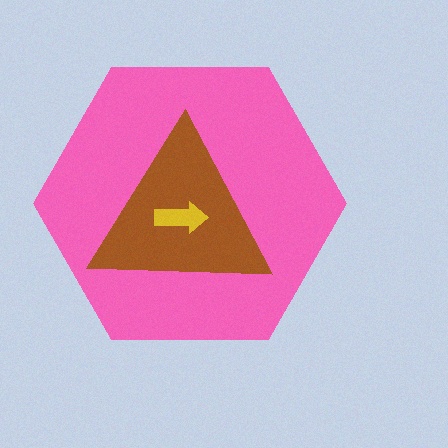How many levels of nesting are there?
3.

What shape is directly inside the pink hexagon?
The brown triangle.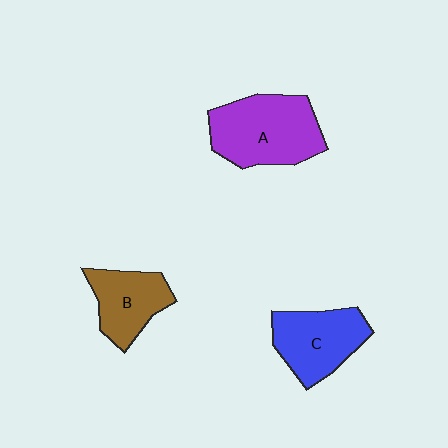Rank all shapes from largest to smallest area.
From largest to smallest: A (purple), C (blue), B (brown).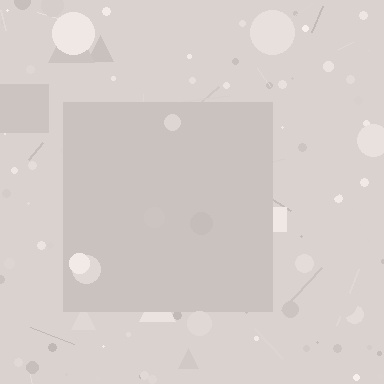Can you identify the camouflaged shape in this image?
The camouflaged shape is a square.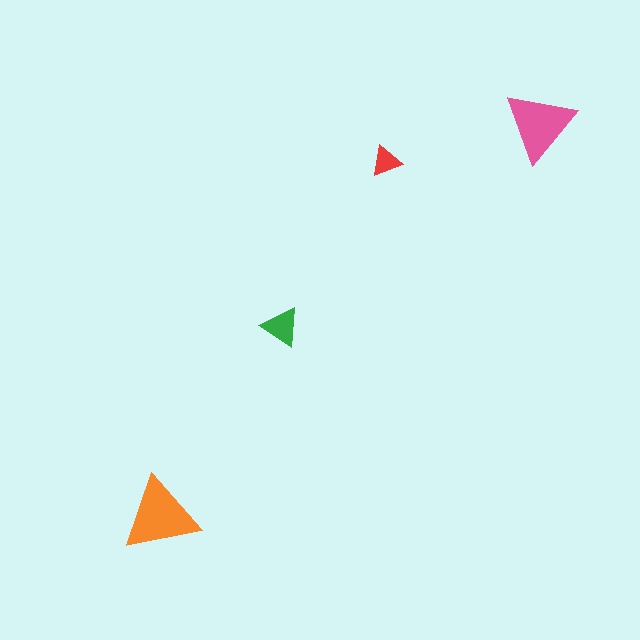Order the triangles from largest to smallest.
the orange one, the pink one, the green one, the red one.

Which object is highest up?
The pink triangle is topmost.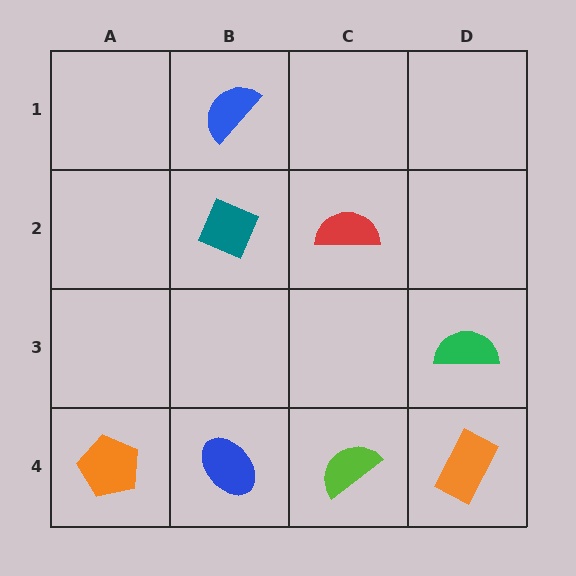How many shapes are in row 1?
1 shape.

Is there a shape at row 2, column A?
No, that cell is empty.